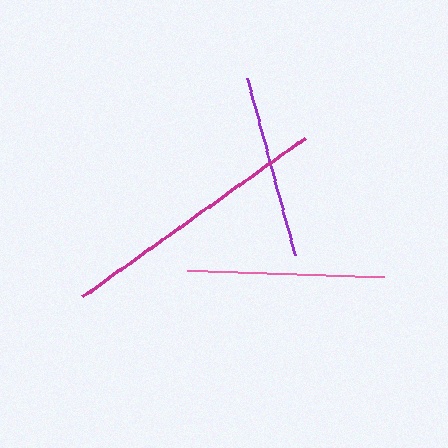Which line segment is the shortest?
The purple line is the shortest at approximately 185 pixels.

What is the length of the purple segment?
The purple segment is approximately 185 pixels long.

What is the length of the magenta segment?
The magenta segment is approximately 273 pixels long.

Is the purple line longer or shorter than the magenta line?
The magenta line is longer than the purple line.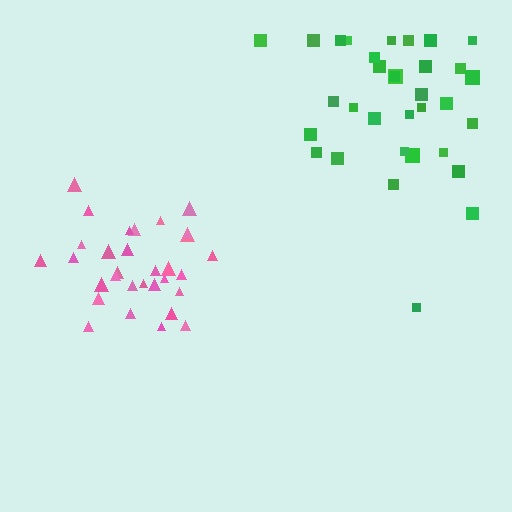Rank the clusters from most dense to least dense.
pink, green.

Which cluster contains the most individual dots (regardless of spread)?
Green (33).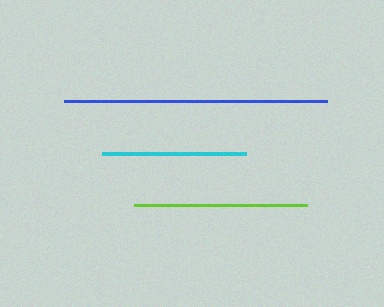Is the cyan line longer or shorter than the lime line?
The lime line is longer than the cyan line.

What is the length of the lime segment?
The lime segment is approximately 173 pixels long.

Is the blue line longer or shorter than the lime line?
The blue line is longer than the lime line.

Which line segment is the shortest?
The cyan line is the shortest at approximately 144 pixels.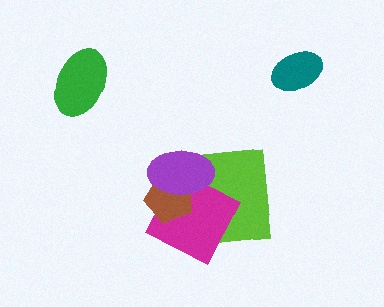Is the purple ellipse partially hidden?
No, no other shape covers it.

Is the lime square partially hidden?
Yes, it is partially covered by another shape.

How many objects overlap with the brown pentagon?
3 objects overlap with the brown pentagon.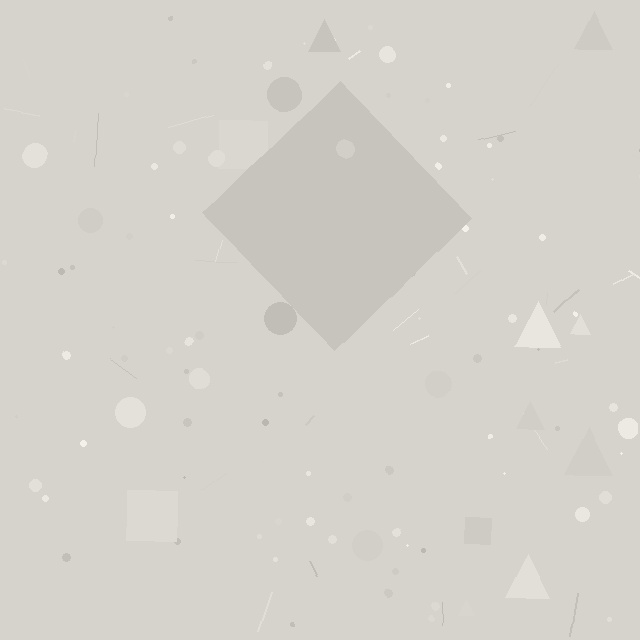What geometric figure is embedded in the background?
A diamond is embedded in the background.